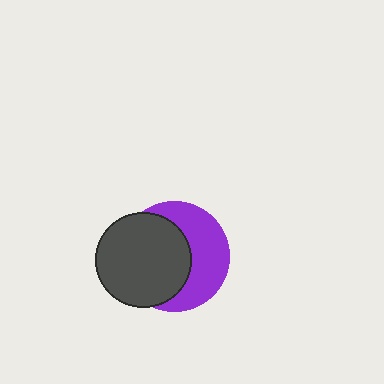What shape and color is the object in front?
The object in front is a dark gray circle.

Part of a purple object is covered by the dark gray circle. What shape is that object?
It is a circle.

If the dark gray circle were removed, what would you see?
You would see the complete purple circle.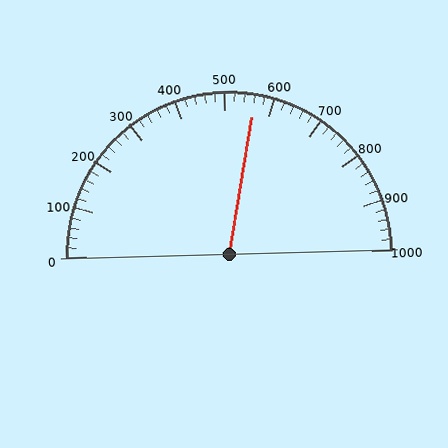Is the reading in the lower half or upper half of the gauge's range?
The reading is in the upper half of the range (0 to 1000).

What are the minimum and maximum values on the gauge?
The gauge ranges from 0 to 1000.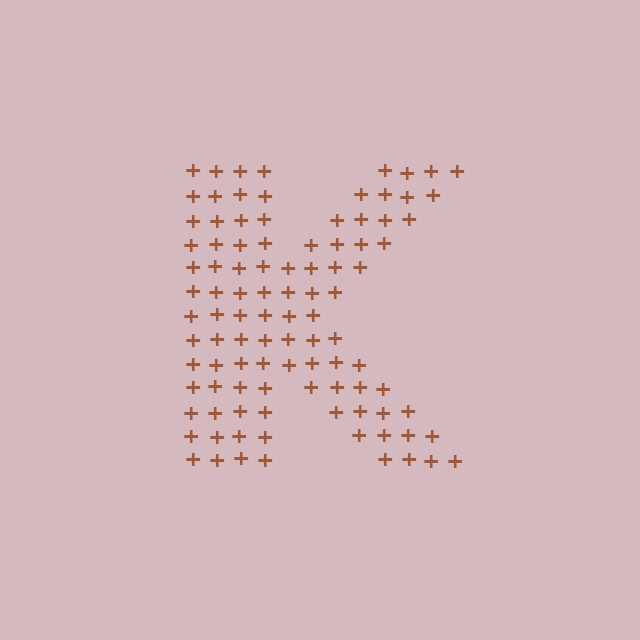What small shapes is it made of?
It is made of small plus signs.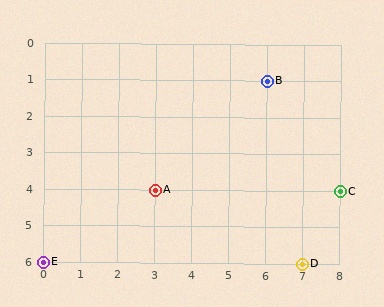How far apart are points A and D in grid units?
Points A and D are 4 columns and 2 rows apart (about 4.5 grid units diagonally).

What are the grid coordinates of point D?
Point D is at grid coordinates (7, 6).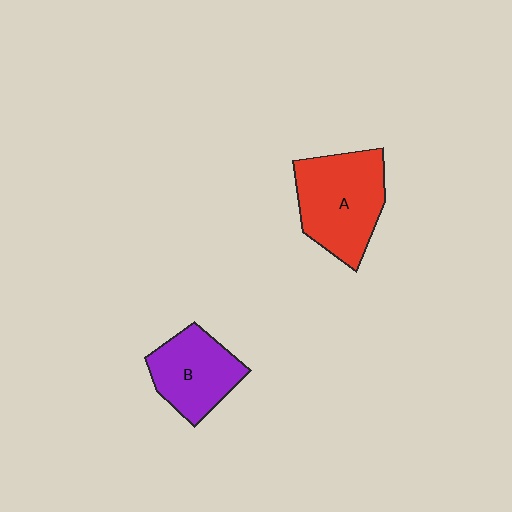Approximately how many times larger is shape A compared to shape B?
Approximately 1.3 times.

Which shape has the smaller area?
Shape B (purple).